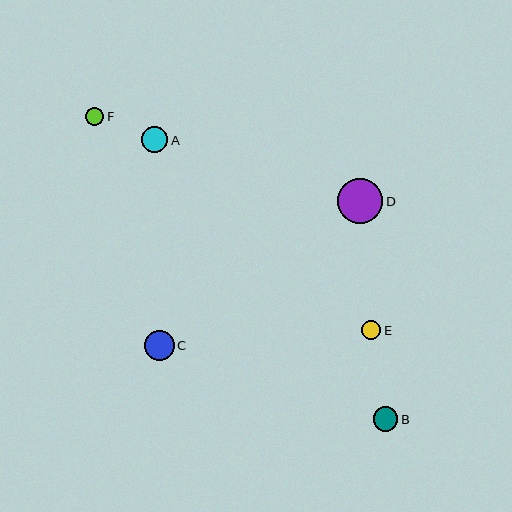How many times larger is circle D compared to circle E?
Circle D is approximately 2.4 times the size of circle E.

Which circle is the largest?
Circle D is the largest with a size of approximately 46 pixels.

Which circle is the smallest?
Circle F is the smallest with a size of approximately 18 pixels.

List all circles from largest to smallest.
From largest to smallest: D, C, A, B, E, F.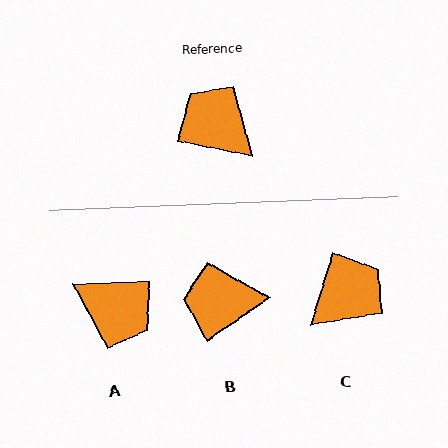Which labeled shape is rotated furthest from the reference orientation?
A, about 167 degrees away.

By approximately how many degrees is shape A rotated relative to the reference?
Approximately 167 degrees clockwise.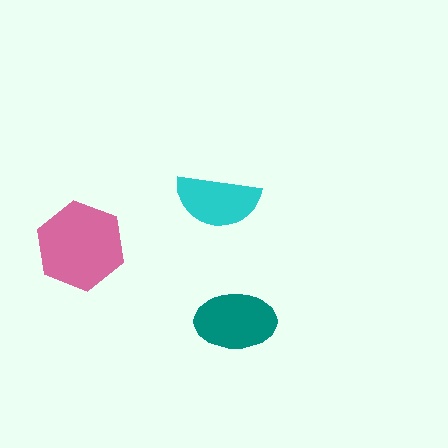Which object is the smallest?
The cyan semicircle.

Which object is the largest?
The pink hexagon.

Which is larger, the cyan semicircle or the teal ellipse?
The teal ellipse.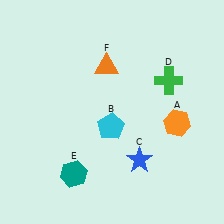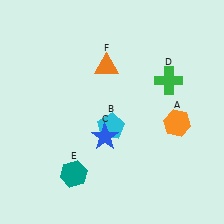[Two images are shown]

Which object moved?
The blue star (C) moved left.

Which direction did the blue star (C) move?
The blue star (C) moved left.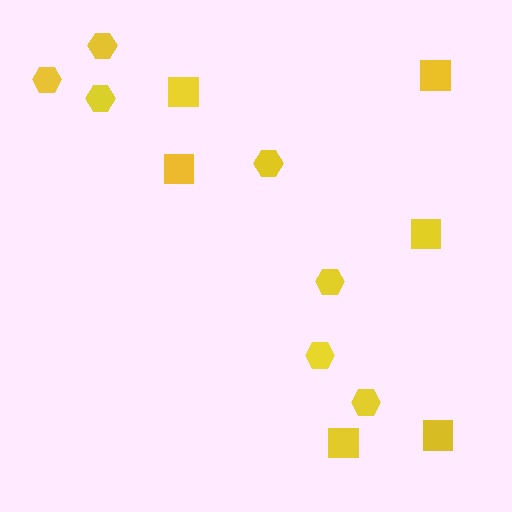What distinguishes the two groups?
There are 2 groups: one group of hexagons (7) and one group of squares (6).